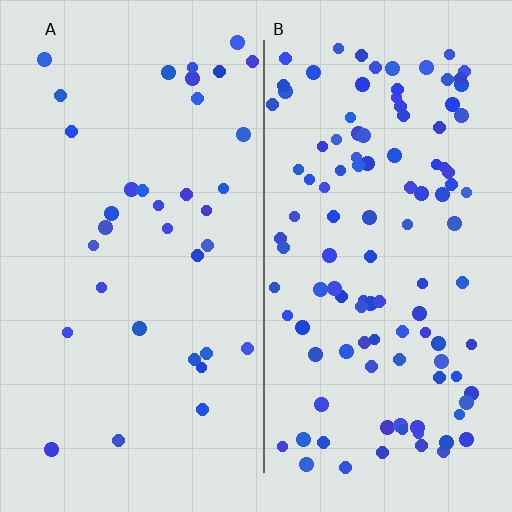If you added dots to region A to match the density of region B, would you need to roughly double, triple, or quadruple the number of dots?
Approximately triple.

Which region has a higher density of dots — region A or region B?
B (the right).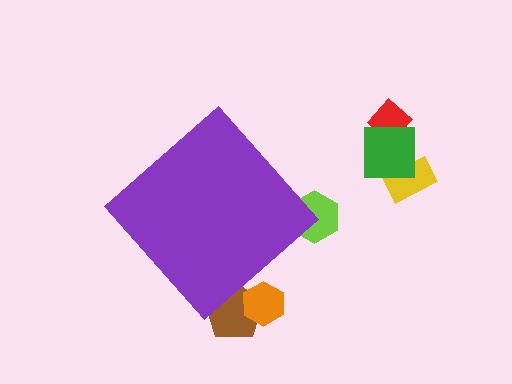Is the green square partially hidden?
No, the green square is fully visible.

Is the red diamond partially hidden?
No, the red diamond is fully visible.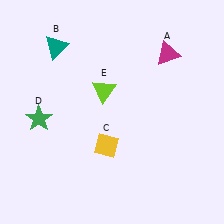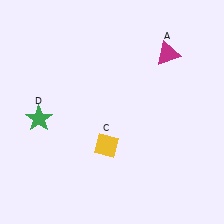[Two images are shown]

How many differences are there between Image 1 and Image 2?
There are 2 differences between the two images.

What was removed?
The lime triangle (E), the teal triangle (B) were removed in Image 2.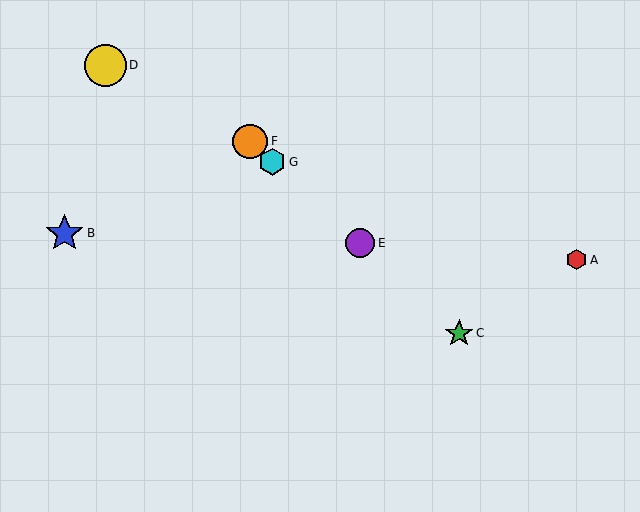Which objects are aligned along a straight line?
Objects C, E, F, G are aligned along a straight line.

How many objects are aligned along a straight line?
4 objects (C, E, F, G) are aligned along a straight line.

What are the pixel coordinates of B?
Object B is at (64, 233).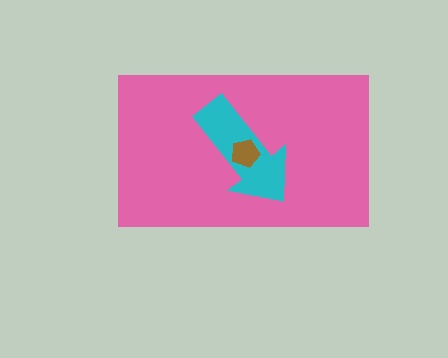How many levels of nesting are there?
3.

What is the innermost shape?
The brown pentagon.